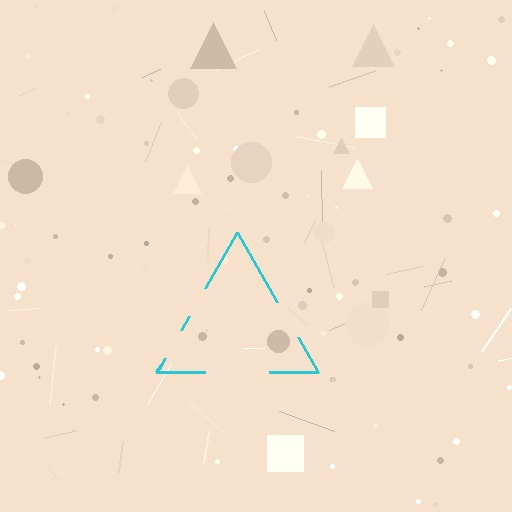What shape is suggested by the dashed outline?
The dashed outline suggests a triangle.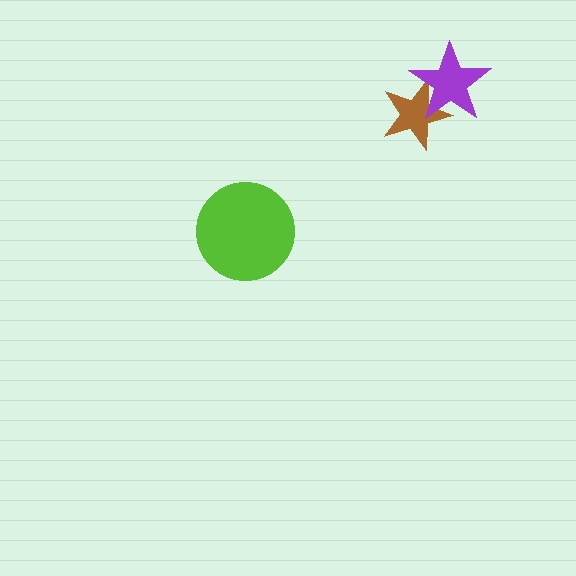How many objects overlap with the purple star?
1 object overlaps with the purple star.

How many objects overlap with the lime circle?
0 objects overlap with the lime circle.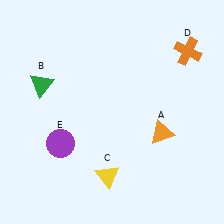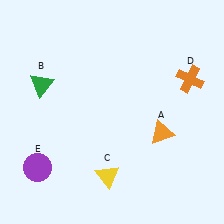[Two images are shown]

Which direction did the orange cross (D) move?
The orange cross (D) moved down.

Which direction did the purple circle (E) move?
The purple circle (E) moved down.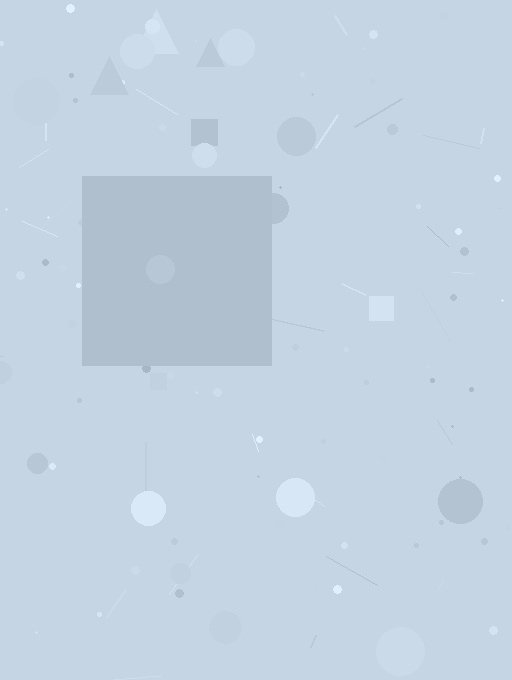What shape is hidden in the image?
A square is hidden in the image.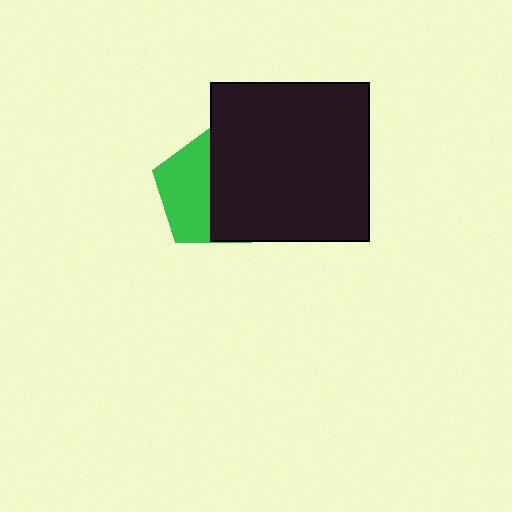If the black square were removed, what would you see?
You would see the complete green pentagon.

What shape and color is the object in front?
The object in front is a black square.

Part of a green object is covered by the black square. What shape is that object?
It is a pentagon.